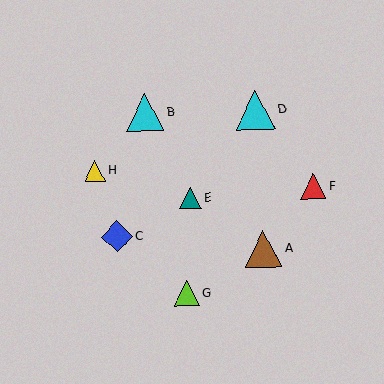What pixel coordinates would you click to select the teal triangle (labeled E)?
Click at (190, 198) to select the teal triangle E.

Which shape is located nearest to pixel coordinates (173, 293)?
The lime triangle (labeled G) at (187, 293) is nearest to that location.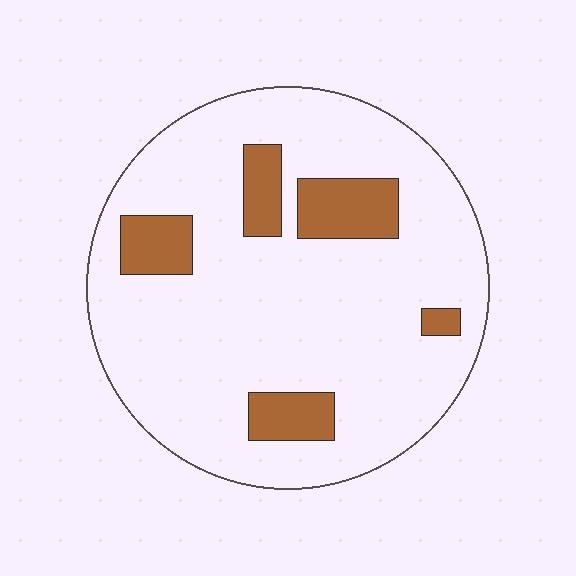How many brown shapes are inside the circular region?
5.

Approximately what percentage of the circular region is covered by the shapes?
Approximately 15%.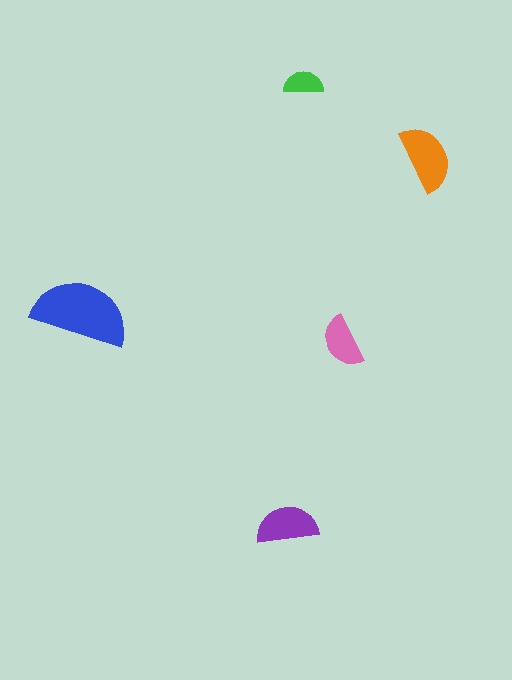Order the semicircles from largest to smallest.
the blue one, the orange one, the purple one, the pink one, the green one.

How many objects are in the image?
There are 5 objects in the image.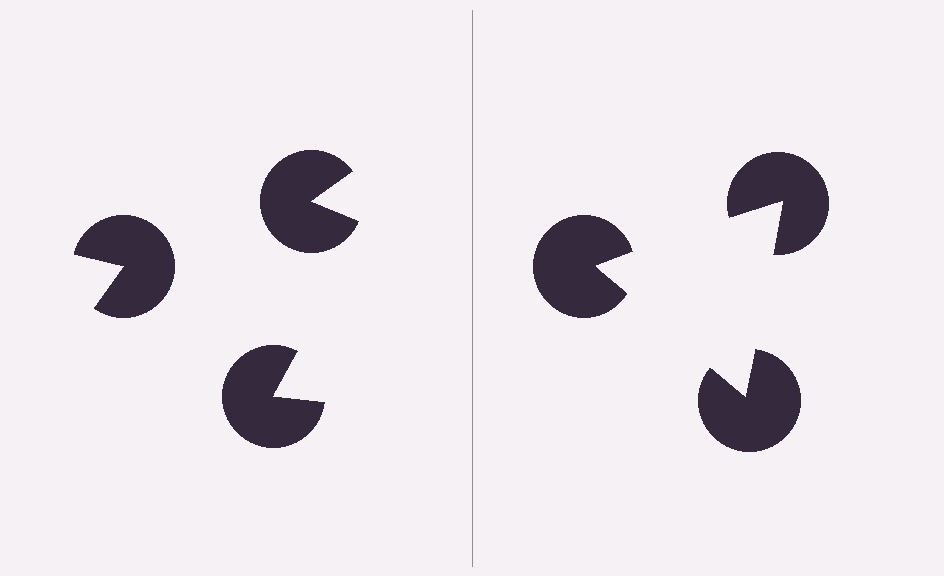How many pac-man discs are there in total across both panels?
6 — 3 on each side.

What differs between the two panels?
The pac-man discs are positioned identically on both sides; only the wedge orientations differ. On the right they align to a triangle; on the left they are misaligned.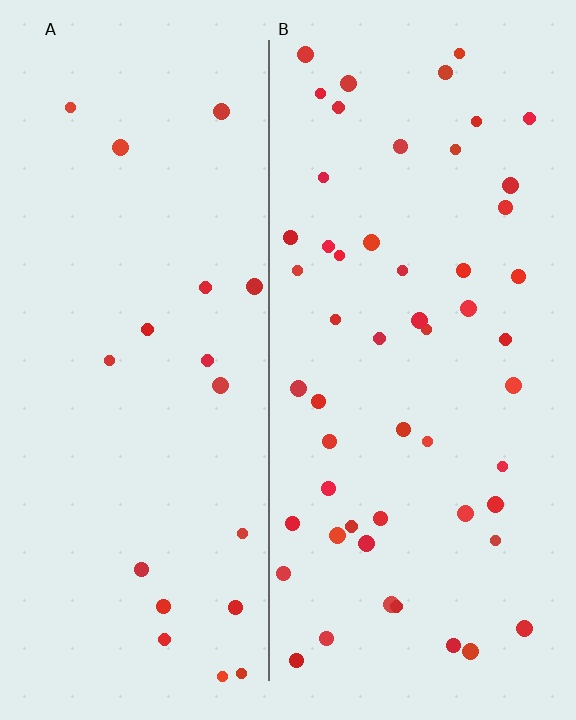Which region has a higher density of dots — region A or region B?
B (the right).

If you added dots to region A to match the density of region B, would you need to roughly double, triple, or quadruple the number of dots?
Approximately triple.